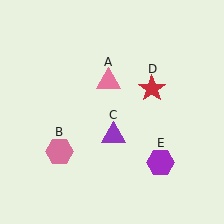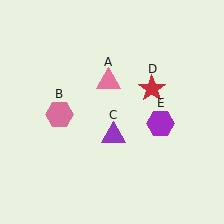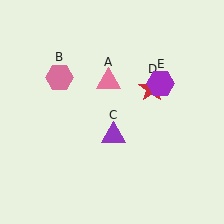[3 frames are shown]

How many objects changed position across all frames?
2 objects changed position: pink hexagon (object B), purple hexagon (object E).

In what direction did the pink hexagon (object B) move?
The pink hexagon (object B) moved up.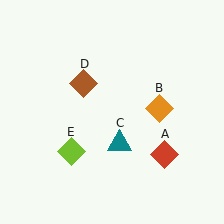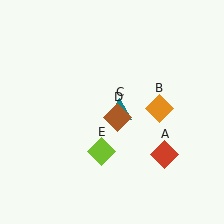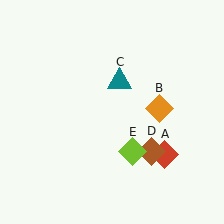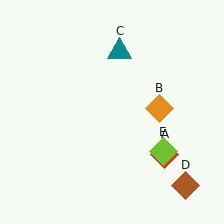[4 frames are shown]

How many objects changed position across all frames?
3 objects changed position: teal triangle (object C), brown diamond (object D), lime diamond (object E).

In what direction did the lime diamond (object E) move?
The lime diamond (object E) moved right.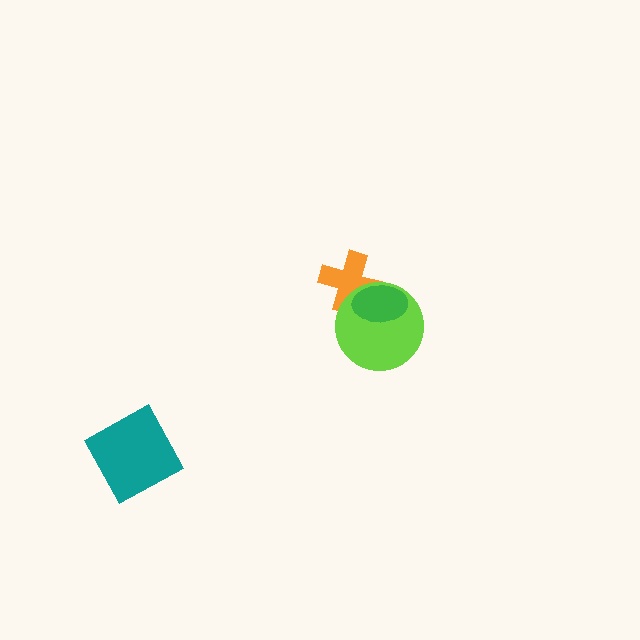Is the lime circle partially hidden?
Yes, it is partially covered by another shape.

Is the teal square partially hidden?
No, no other shape covers it.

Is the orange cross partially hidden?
Yes, it is partially covered by another shape.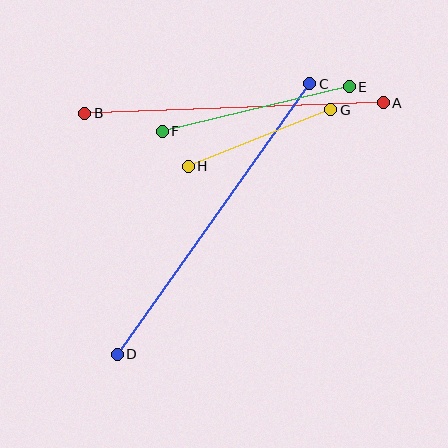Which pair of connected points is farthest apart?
Points C and D are farthest apart.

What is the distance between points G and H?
The distance is approximately 153 pixels.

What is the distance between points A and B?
The distance is approximately 299 pixels.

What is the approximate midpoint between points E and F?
The midpoint is at approximately (256, 109) pixels.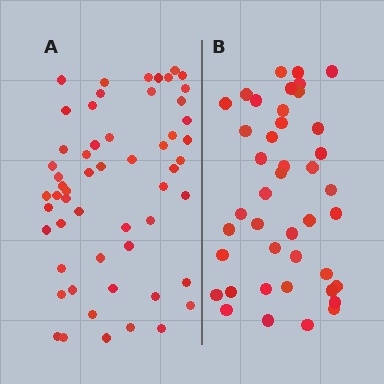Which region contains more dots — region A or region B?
Region A (the left region) has more dots.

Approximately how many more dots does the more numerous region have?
Region A has approximately 15 more dots than region B.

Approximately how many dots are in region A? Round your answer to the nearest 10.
About 60 dots. (The exact count is 56, which rounds to 60.)